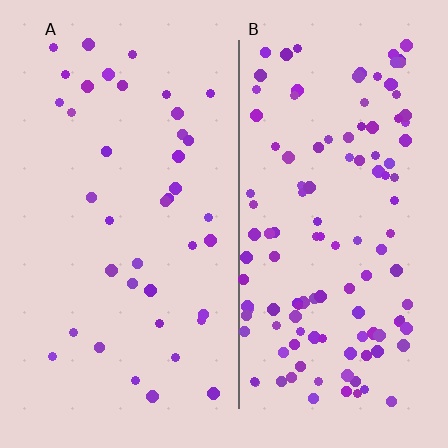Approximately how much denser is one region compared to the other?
Approximately 3.2× — region B over region A.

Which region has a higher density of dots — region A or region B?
B (the right).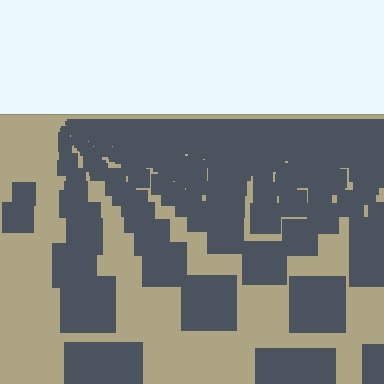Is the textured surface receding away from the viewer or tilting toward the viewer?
The surface is receding away from the viewer. Texture elements get smaller and denser toward the top.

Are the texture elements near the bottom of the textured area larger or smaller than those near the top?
Larger. Near the bottom, elements are closer to the viewer and appear at a bigger on-screen size.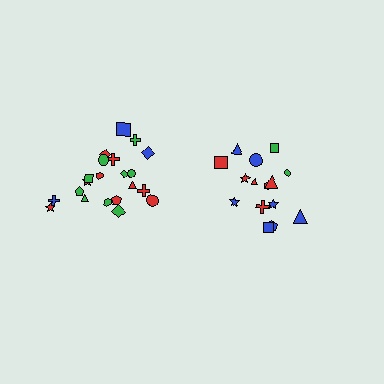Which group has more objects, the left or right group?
The left group.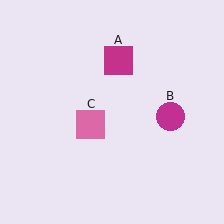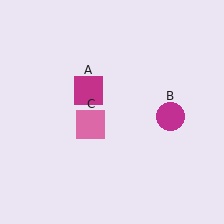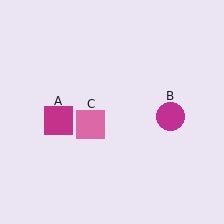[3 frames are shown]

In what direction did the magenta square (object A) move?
The magenta square (object A) moved down and to the left.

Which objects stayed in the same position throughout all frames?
Magenta circle (object B) and pink square (object C) remained stationary.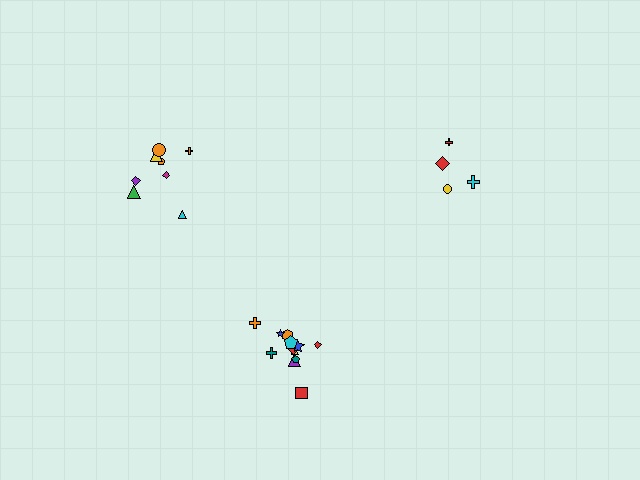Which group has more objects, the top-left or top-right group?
The top-left group.